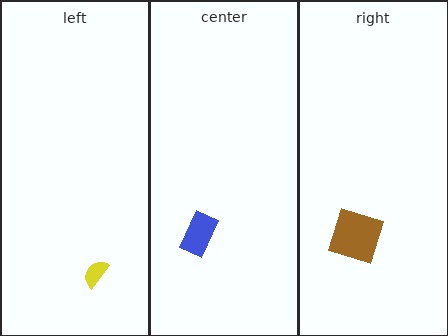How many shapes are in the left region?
1.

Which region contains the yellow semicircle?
The left region.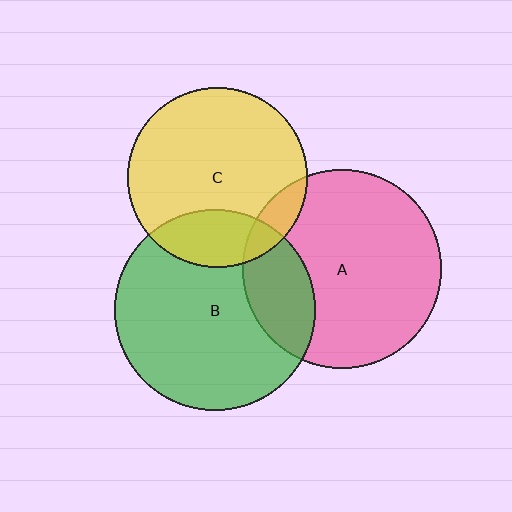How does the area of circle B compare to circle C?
Approximately 1.3 times.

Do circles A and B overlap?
Yes.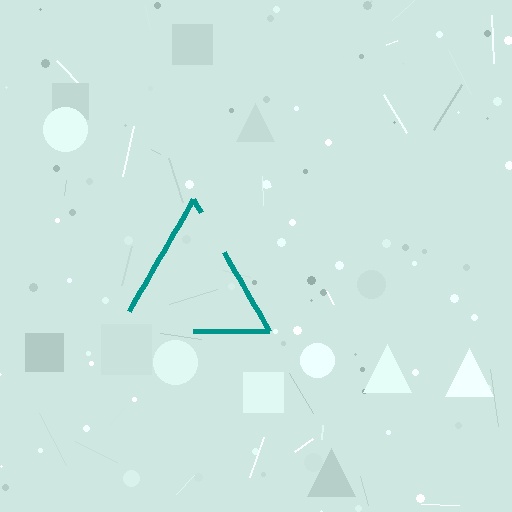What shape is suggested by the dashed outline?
The dashed outline suggests a triangle.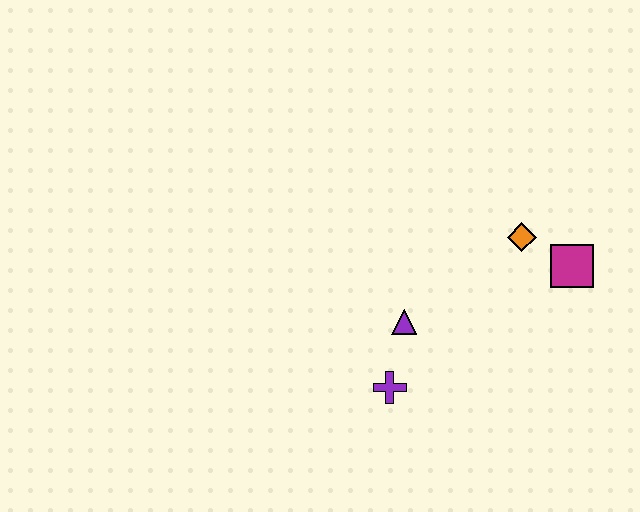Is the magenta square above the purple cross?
Yes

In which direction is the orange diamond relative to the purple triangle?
The orange diamond is to the right of the purple triangle.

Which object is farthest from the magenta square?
The purple cross is farthest from the magenta square.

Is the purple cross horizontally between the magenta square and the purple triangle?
No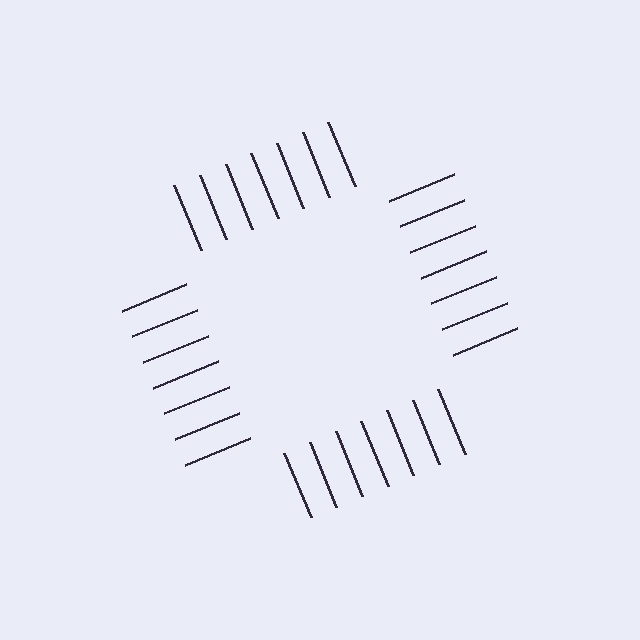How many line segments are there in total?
28 — 7 along each of the 4 edges.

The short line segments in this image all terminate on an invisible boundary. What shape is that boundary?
An illusory square — the line segments terminate on its edges but no continuous stroke is drawn.